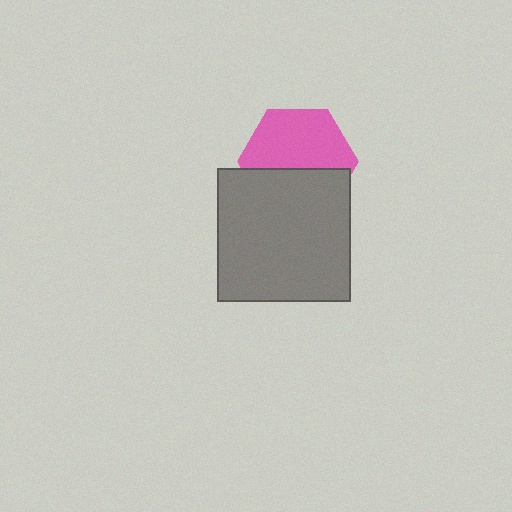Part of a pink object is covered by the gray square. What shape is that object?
It is a hexagon.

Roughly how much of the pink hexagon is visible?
About half of it is visible (roughly 57%).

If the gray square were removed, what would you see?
You would see the complete pink hexagon.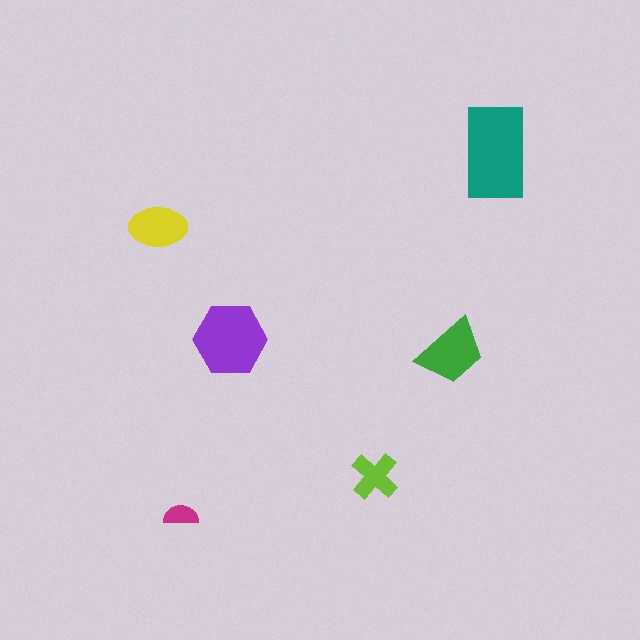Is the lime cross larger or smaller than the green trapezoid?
Smaller.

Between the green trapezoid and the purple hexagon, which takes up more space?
The purple hexagon.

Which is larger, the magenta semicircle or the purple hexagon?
The purple hexagon.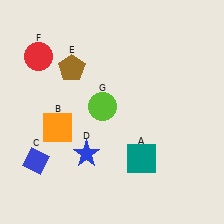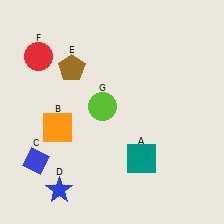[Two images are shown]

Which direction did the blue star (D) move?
The blue star (D) moved down.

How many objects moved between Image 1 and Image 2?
1 object moved between the two images.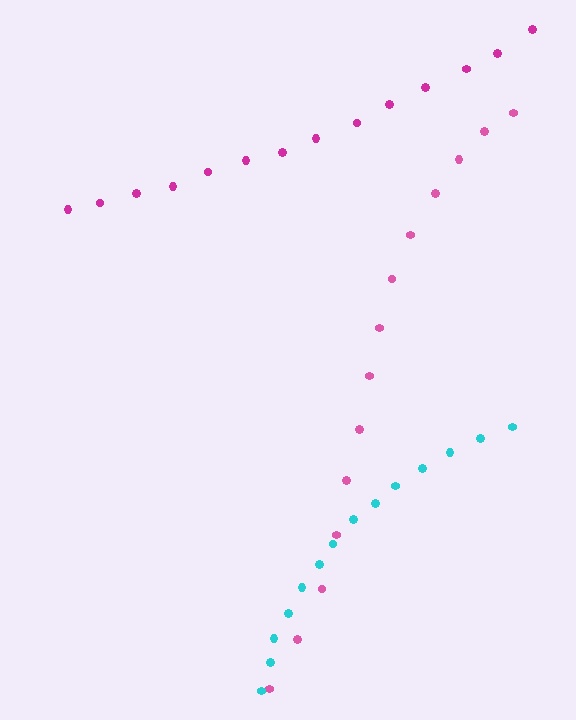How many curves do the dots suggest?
There are 3 distinct paths.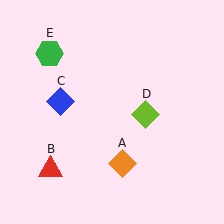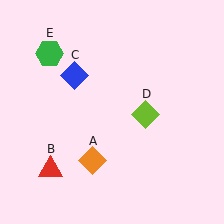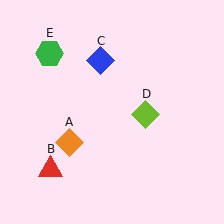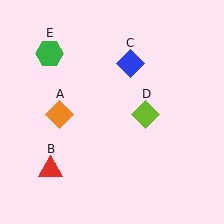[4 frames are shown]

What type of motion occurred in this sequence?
The orange diamond (object A), blue diamond (object C) rotated clockwise around the center of the scene.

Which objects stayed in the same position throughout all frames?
Red triangle (object B) and lime diamond (object D) and green hexagon (object E) remained stationary.